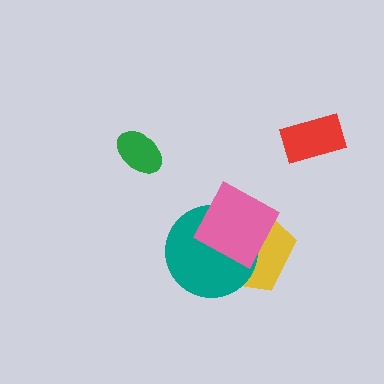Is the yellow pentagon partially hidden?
Yes, it is partially covered by another shape.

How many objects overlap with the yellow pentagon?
2 objects overlap with the yellow pentagon.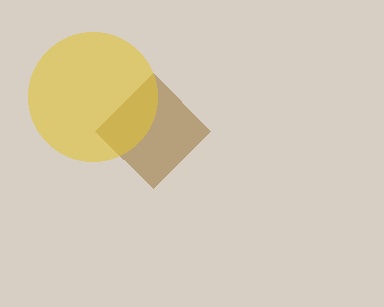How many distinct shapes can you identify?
There are 2 distinct shapes: a brown diamond, a yellow circle.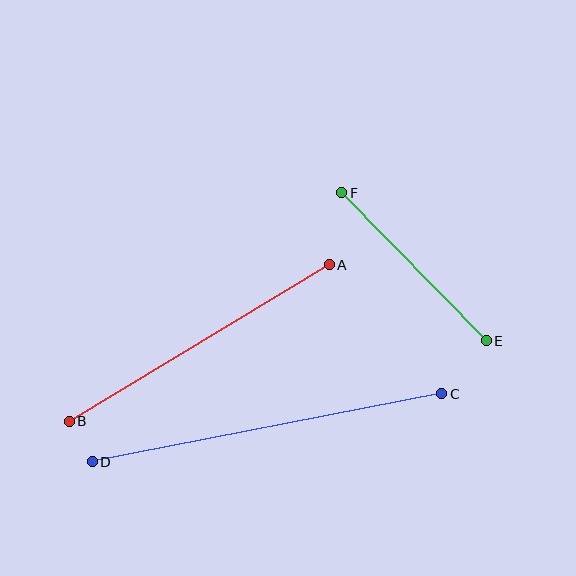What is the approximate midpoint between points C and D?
The midpoint is at approximately (267, 428) pixels.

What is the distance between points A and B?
The distance is approximately 304 pixels.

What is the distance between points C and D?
The distance is approximately 356 pixels.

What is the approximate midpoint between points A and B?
The midpoint is at approximately (199, 343) pixels.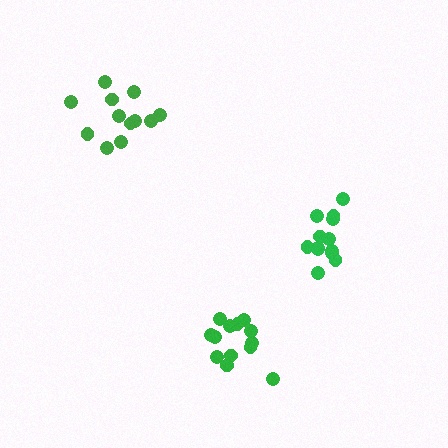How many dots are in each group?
Group 1: 12 dots, Group 2: 13 dots, Group 3: 13 dots (38 total).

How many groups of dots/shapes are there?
There are 3 groups.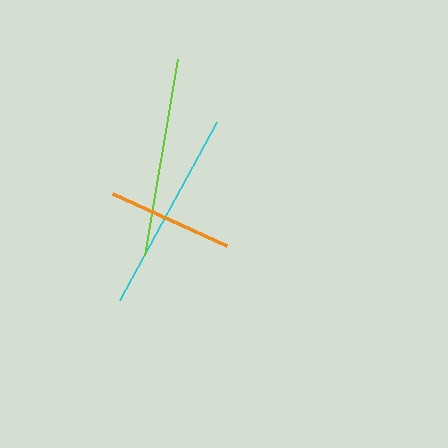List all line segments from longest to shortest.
From longest to shortest: cyan, lime, orange.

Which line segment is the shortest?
The orange line is the shortest at approximately 126 pixels.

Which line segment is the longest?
The cyan line is the longest at approximately 203 pixels.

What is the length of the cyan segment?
The cyan segment is approximately 203 pixels long.